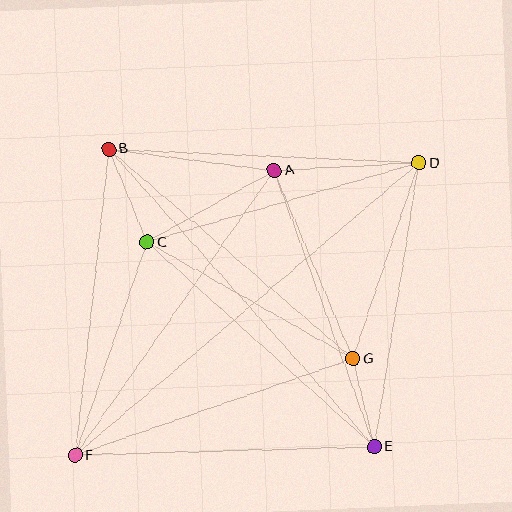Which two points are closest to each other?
Points E and G are closest to each other.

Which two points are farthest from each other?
Points D and F are farthest from each other.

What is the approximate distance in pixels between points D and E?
The distance between D and E is approximately 287 pixels.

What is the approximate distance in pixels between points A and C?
The distance between A and C is approximately 146 pixels.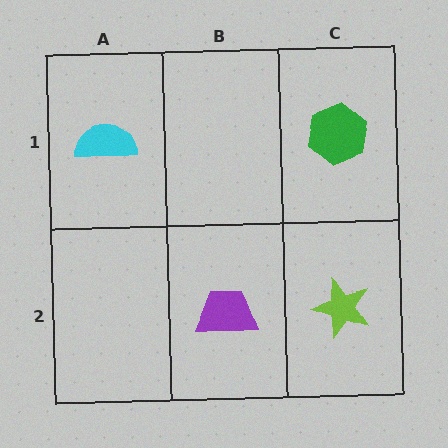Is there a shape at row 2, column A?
No, that cell is empty.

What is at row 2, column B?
A purple trapezoid.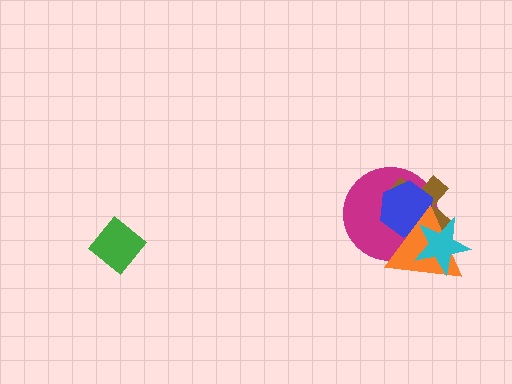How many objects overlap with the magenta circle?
4 objects overlap with the magenta circle.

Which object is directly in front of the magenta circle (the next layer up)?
The brown cross is directly in front of the magenta circle.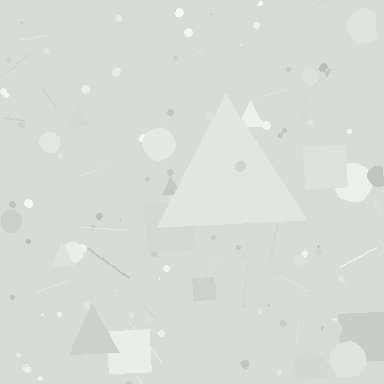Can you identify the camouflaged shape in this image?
The camouflaged shape is a triangle.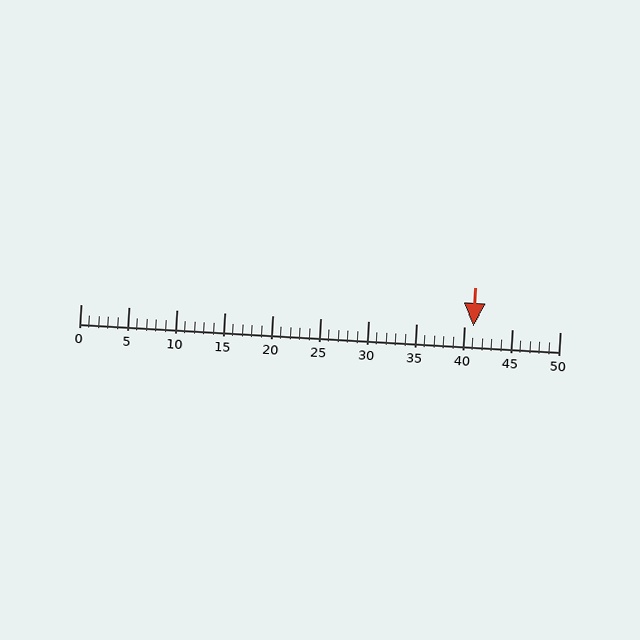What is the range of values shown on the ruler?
The ruler shows values from 0 to 50.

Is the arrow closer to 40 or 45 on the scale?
The arrow is closer to 40.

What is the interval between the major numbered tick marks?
The major tick marks are spaced 5 units apart.